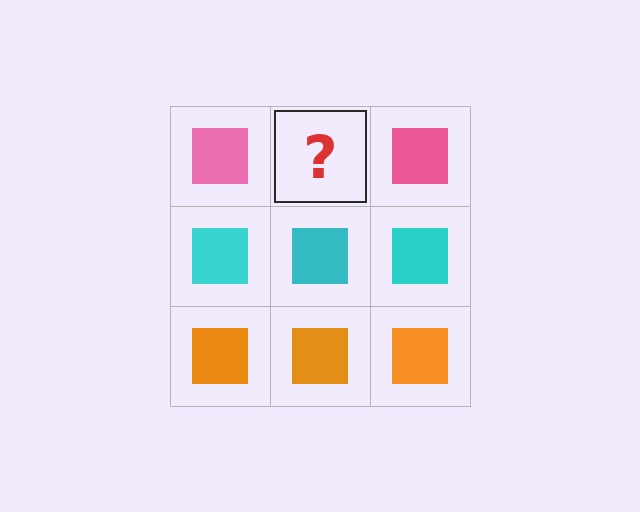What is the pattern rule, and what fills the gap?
The rule is that each row has a consistent color. The gap should be filled with a pink square.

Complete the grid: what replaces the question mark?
The question mark should be replaced with a pink square.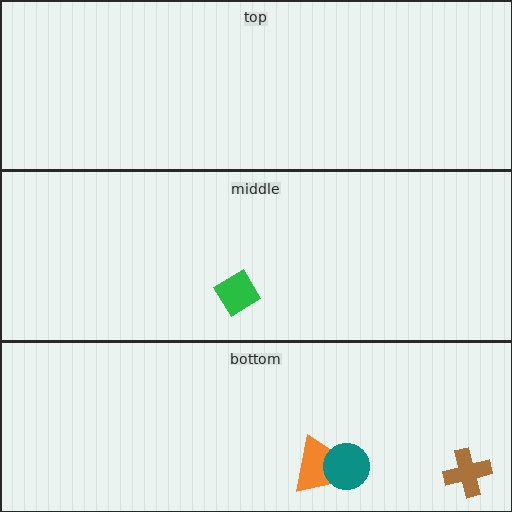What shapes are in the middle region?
The green diamond.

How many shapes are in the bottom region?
3.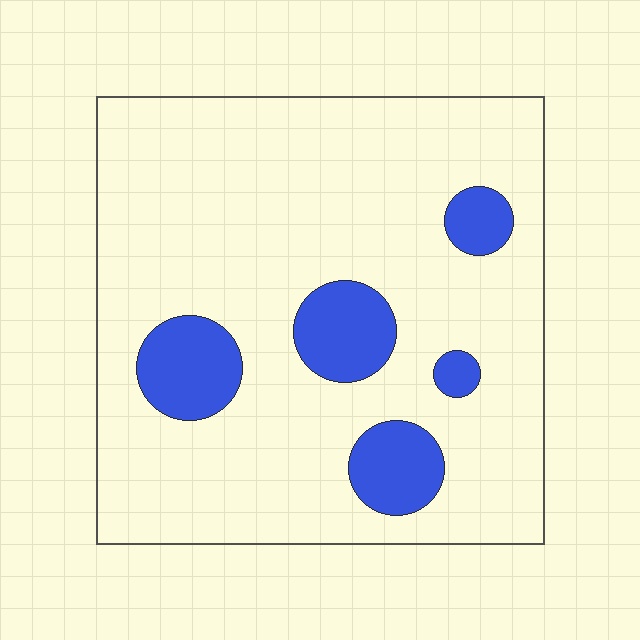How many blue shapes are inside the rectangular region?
5.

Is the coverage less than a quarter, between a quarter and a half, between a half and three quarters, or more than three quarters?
Less than a quarter.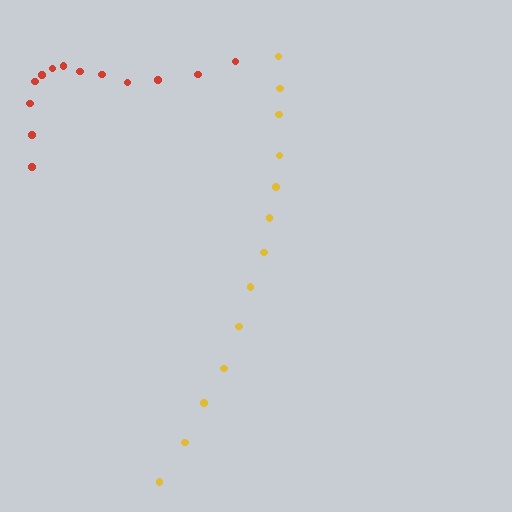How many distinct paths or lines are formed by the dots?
There are 2 distinct paths.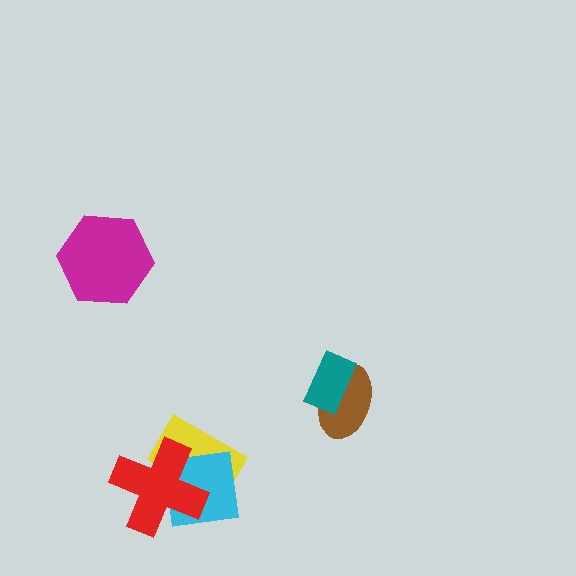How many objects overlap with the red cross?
2 objects overlap with the red cross.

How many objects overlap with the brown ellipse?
1 object overlaps with the brown ellipse.